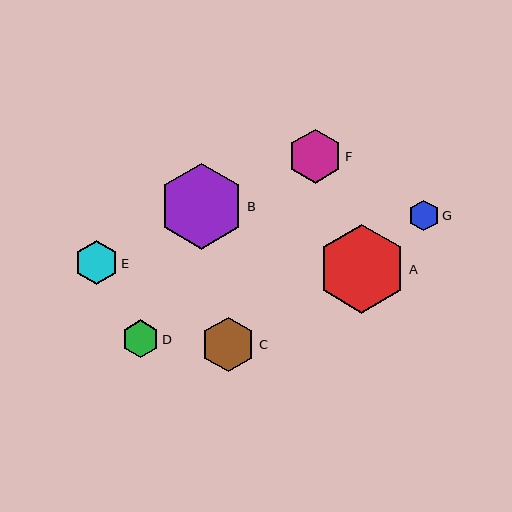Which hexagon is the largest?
Hexagon A is the largest with a size of approximately 89 pixels.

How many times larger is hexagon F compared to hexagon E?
Hexagon F is approximately 1.3 times the size of hexagon E.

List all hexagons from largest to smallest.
From largest to smallest: A, B, C, F, E, D, G.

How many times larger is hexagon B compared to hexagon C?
Hexagon B is approximately 1.6 times the size of hexagon C.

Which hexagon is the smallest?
Hexagon G is the smallest with a size of approximately 31 pixels.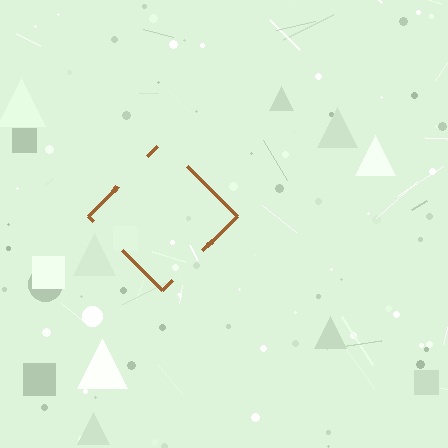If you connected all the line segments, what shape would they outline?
They would outline a diamond.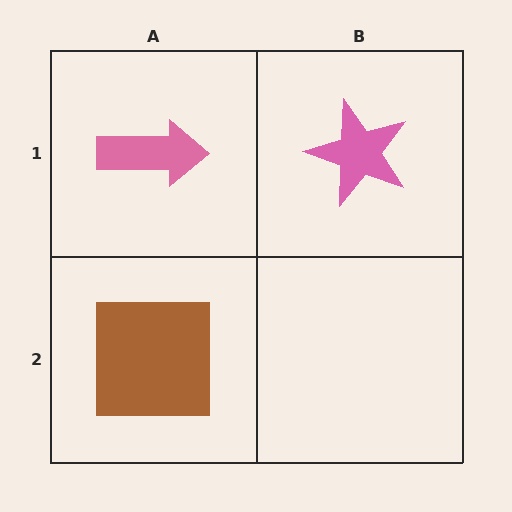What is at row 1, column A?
A pink arrow.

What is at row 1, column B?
A pink star.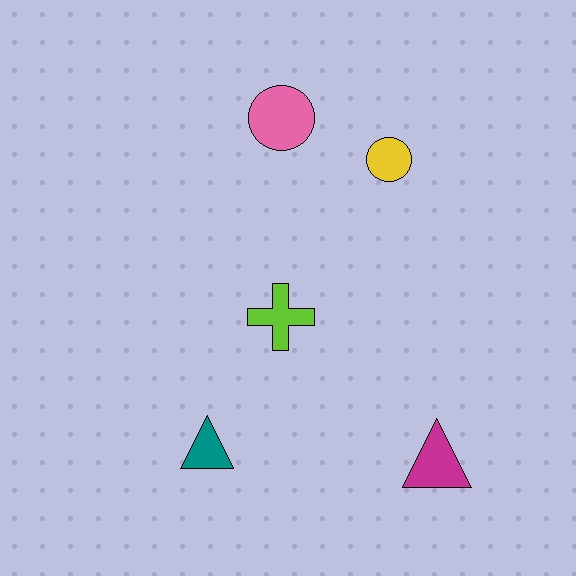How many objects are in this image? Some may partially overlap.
There are 5 objects.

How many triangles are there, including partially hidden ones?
There are 2 triangles.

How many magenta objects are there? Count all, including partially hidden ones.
There is 1 magenta object.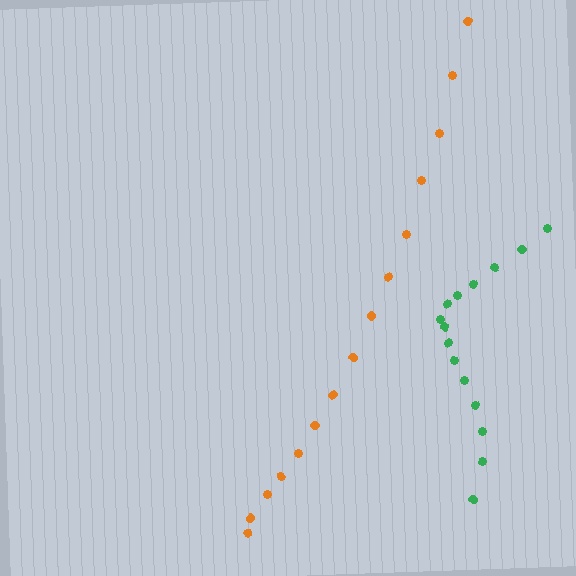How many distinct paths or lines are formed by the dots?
There are 2 distinct paths.